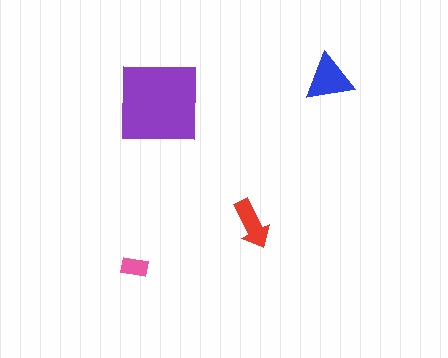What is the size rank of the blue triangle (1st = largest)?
2nd.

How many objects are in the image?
There are 4 objects in the image.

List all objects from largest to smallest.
The purple square, the blue triangle, the red arrow, the pink rectangle.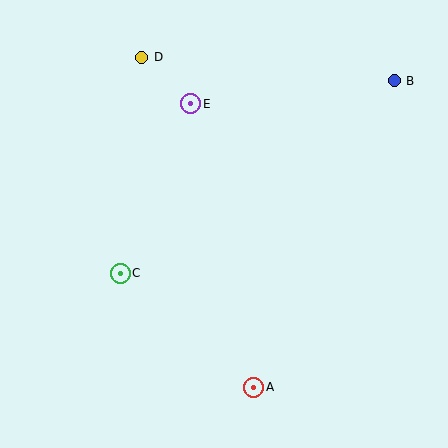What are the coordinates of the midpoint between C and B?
The midpoint between C and B is at (257, 177).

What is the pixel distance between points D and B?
The distance between D and B is 254 pixels.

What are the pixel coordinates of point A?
Point A is at (254, 387).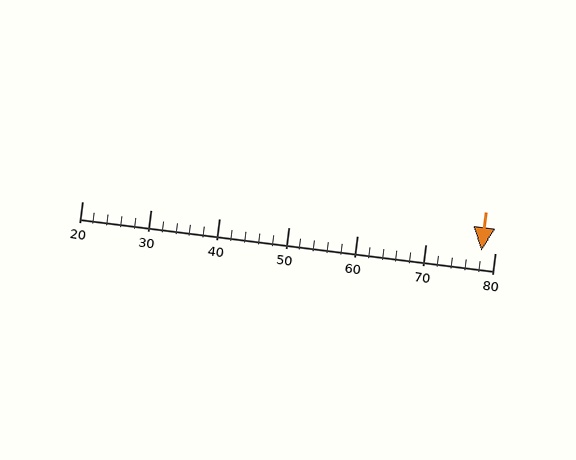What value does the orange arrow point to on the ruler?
The orange arrow points to approximately 78.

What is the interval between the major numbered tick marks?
The major tick marks are spaced 10 units apart.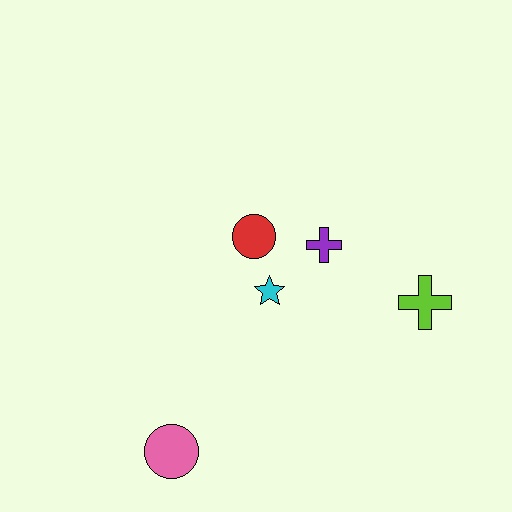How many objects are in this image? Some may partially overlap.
There are 5 objects.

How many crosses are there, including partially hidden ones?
There are 2 crosses.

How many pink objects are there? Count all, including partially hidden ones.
There is 1 pink object.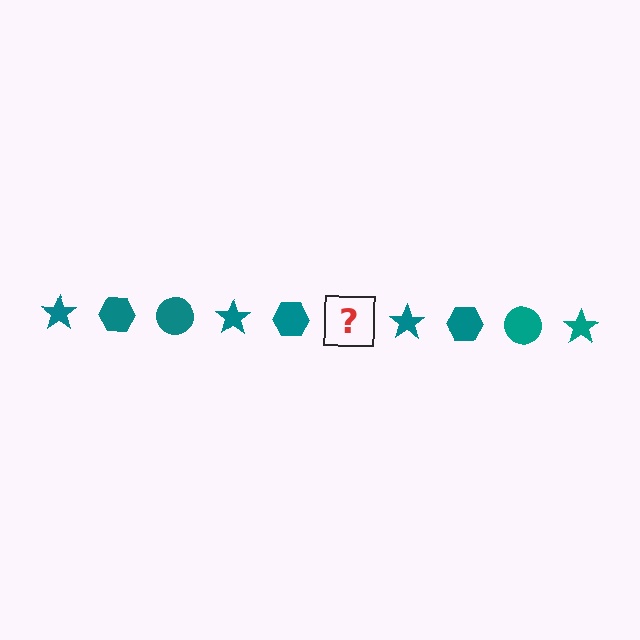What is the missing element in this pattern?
The missing element is a teal circle.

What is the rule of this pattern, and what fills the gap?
The rule is that the pattern cycles through star, hexagon, circle shapes in teal. The gap should be filled with a teal circle.